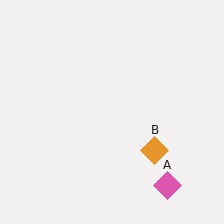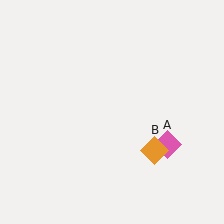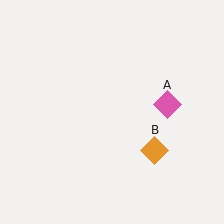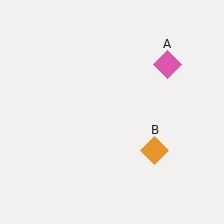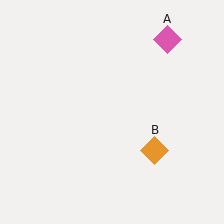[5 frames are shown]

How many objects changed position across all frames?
1 object changed position: pink diamond (object A).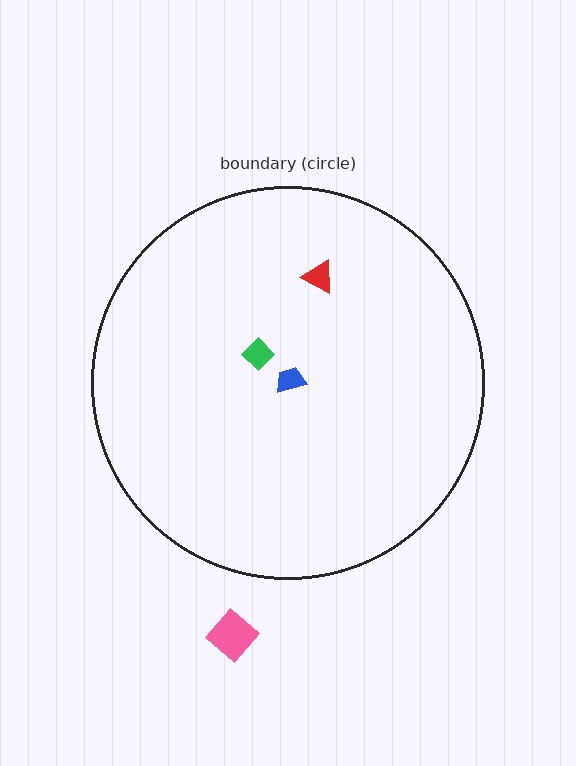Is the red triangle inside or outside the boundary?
Inside.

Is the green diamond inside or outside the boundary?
Inside.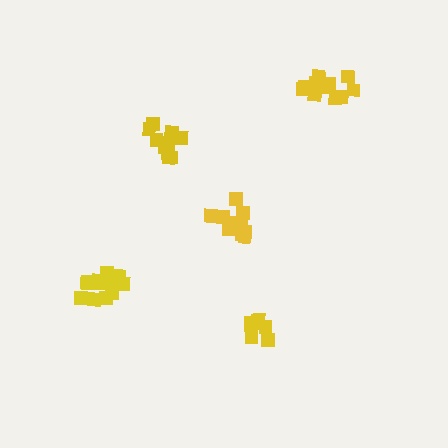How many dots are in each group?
Group 1: 12 dots, Group 2: 14 dots, Group 3: 12 dots, Group 4: 8 dots, Group 5: 12 dots (58 total).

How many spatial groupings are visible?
There are 5 spatial groupings.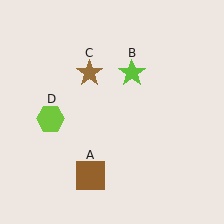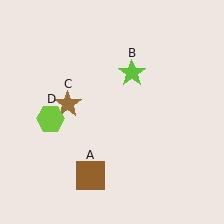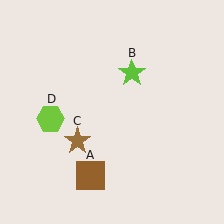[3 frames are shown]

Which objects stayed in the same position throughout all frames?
Brown square (object A) and lime star (object B) and lime hexagon (object D) remained stationary.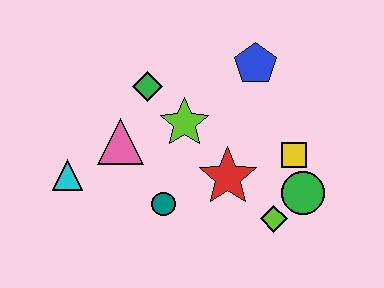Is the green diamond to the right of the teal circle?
No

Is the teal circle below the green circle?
Yes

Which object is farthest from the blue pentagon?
The cyan triangle is farthest from the blue pentagon.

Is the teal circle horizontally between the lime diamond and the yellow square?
No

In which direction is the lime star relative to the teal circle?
The lime star is above the teal circle.